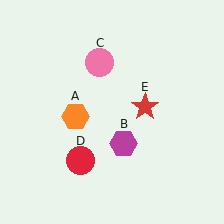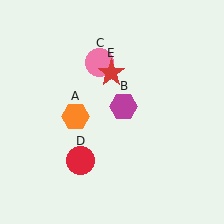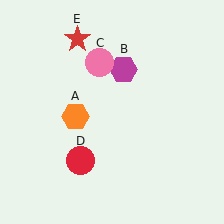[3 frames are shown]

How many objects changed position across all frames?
2 objects changed position: magenta hexagon (object B), red star (object E).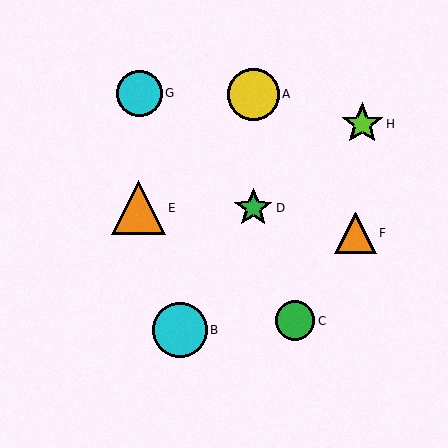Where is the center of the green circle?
The center of the green circle is at (295, 321).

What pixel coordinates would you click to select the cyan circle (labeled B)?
Click at (180, 330) to select the cyan circle B.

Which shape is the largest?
The cyan circle (labeled B) is the largest.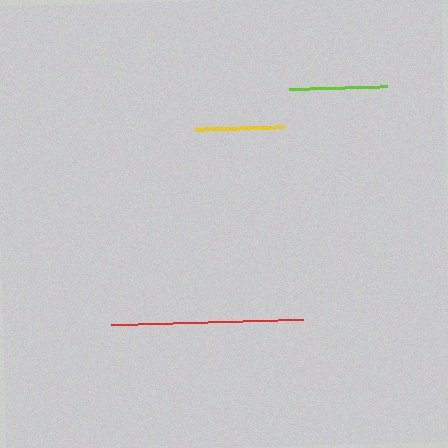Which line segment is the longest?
The red line is the longest at approximately 192 pixels.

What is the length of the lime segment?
The lime segment is approximately 98 pixels long.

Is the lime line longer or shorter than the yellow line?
The lime line is longer than the yellow line.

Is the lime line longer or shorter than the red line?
The red line is longer than the lime line.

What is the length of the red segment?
The red segment is approximately 192 pixels long.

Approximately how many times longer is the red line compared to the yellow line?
The red line is approximately 2.2 times the length of the yellow line.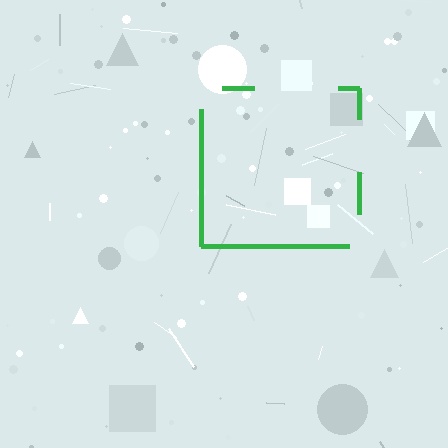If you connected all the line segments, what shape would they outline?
They would outline a square.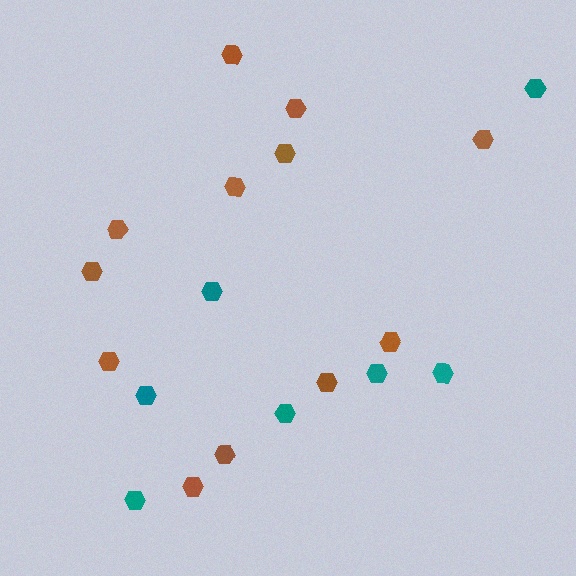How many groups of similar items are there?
There are 2 groups: one group of brown hexagons (12) and one group of teal hexagons (7).